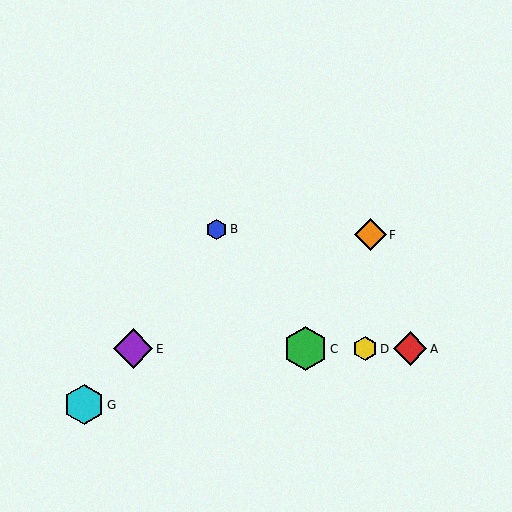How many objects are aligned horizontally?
4 objects (A, C, D, E) are aligned horizontally.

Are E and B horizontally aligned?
No, E is at y≈349 and B is at y≈229.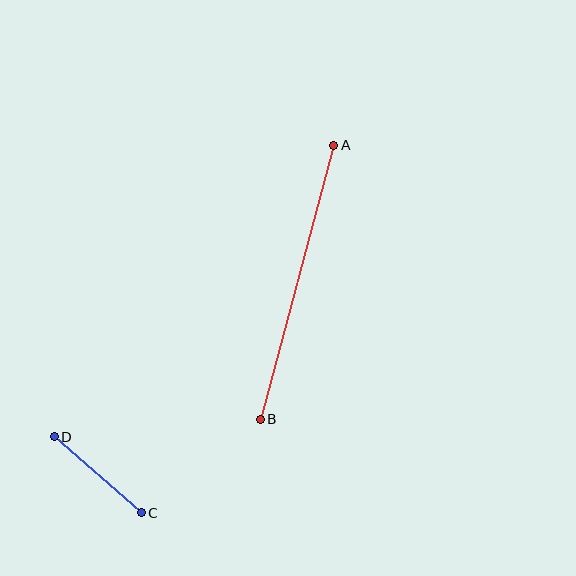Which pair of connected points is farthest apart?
Points A and B are farthest apart.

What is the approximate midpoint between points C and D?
The midpoint is at approximately (98, 475) pixels.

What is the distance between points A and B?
The distance is approximately 284 pixels.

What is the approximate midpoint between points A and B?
The midpoint is at approximately (297, 282) pixels.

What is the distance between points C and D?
The distance is approximately 116 pixels.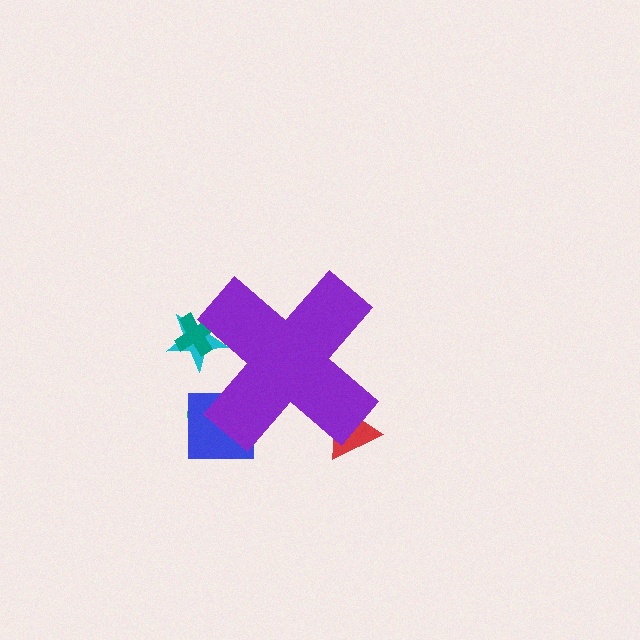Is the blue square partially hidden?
Yes, the blue square is partially hidden behind the purple cross.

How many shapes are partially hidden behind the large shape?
5 shapes are partially hidden.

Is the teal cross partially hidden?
Yes, the teal cross is partially hidden behind the purple cross.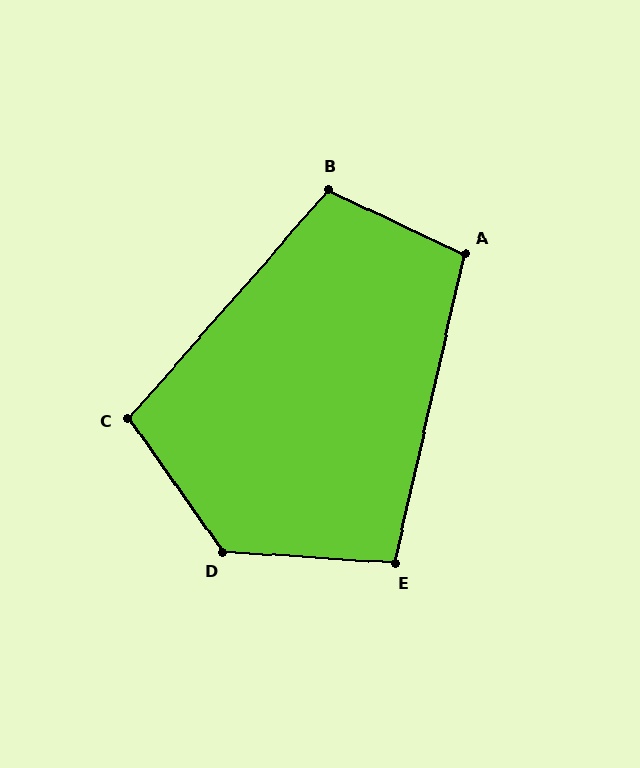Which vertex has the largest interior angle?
D, at approximately 129 degrees.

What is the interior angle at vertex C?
Approximately 104 degrees (obtuse).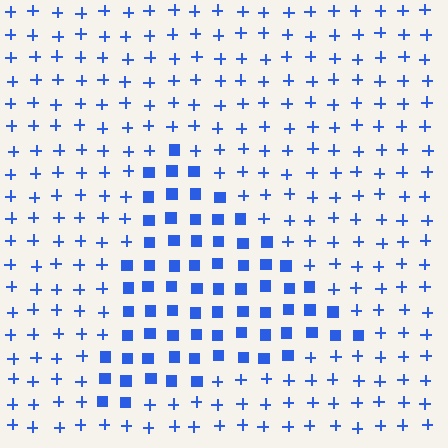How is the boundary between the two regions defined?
The boundary is defined by a change in element shape: squares inside vs. plus signs outside. All elements share the same color and spacing.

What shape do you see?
I see a triangle.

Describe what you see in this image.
The image is filled with small blue elements arranged in a uniform grid. A triangle-shaped region contains squares, while the surrounding area contains plus signs. The boundary is defined purely by the change in element shape.